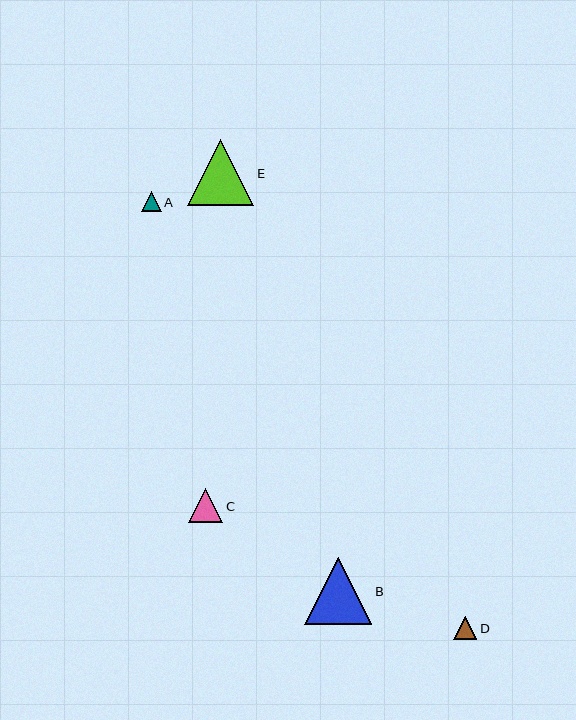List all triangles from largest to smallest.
From largest to smallest: B, E, C, D, A.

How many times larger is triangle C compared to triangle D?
Triangle C is approximately 1.5 times the size of triangle D.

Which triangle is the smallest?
Triangle A is the smallest with a size of approximately 20 pixels.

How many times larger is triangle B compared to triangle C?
Triangle B is approximately 2.0 times the size of triangle C.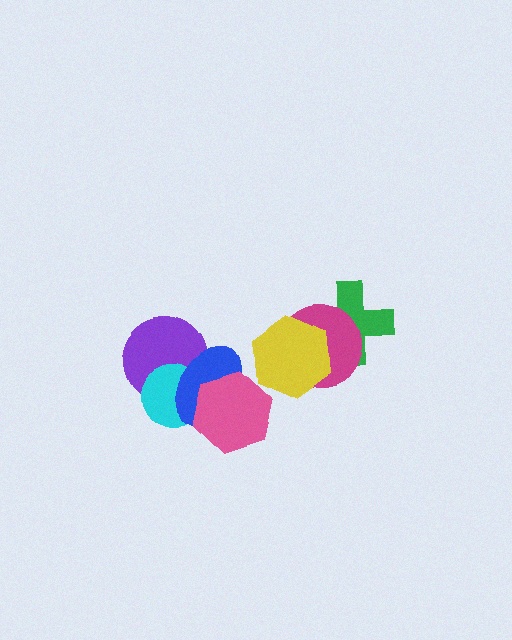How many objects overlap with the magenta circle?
2 objects overlap with the magenta circle.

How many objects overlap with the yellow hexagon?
2 objects overlap with the yellow hexagon.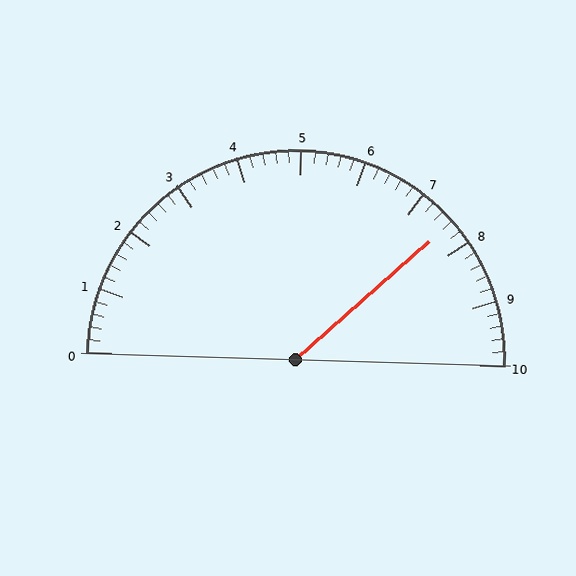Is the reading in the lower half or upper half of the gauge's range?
The reading is in the upper half of the range (0 to 10).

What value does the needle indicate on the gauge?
The needle indicates approximately 7.6.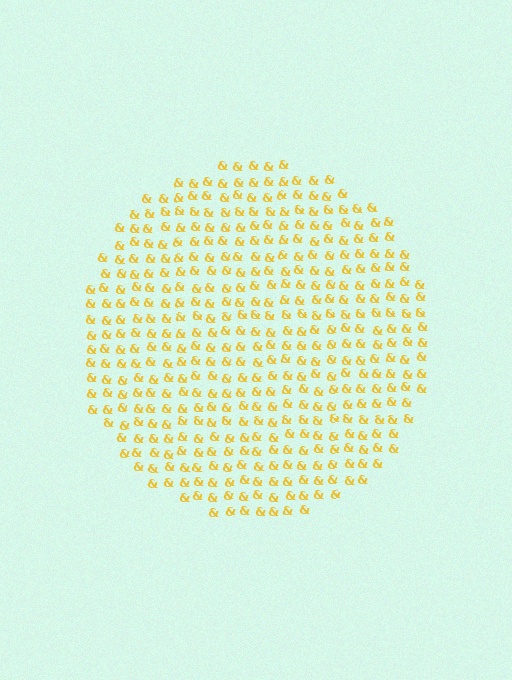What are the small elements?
The small elements are ampersands.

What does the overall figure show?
The overall figure shows a circle.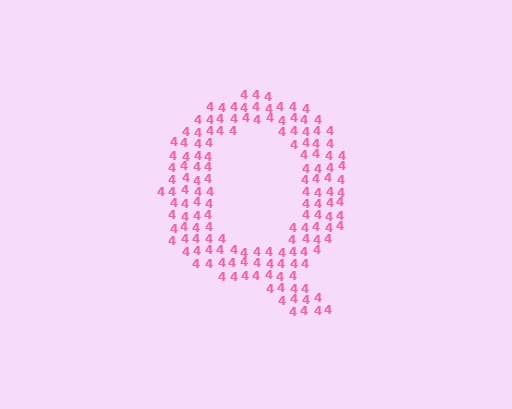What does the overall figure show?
The overall figure shows the letter Q.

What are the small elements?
The small elements are digit 4's.